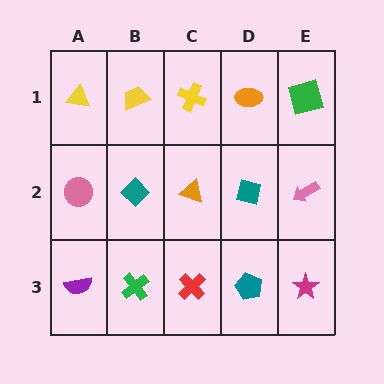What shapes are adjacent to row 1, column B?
A teal diamond (row 2, column B), a yellow triangle (row 1, column A), a yellow cross (row 1, column C).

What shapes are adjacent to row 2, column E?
A green square (row 1, column E), a magenta star (row 3, column E), a teal square (row 2, column D).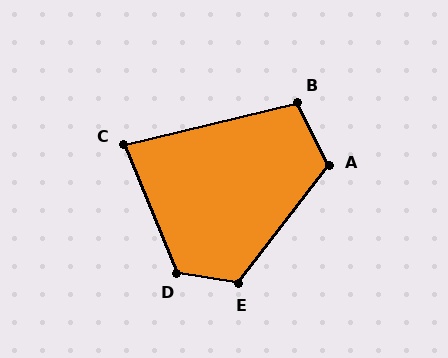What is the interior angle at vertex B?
Approximately 103 degrees (obtuse).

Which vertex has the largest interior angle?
D, at approximately 121 degrees.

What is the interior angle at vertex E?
Approximately 118 degrees (obtuse).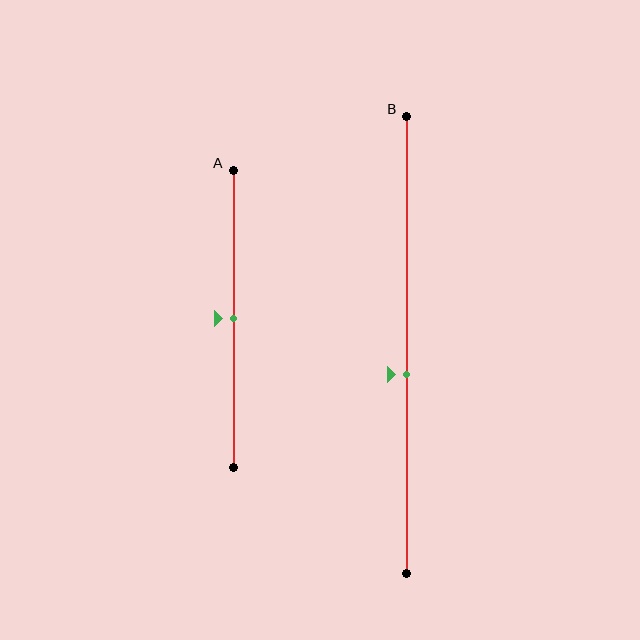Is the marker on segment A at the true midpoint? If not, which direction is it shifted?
Yes, the marker on segment A is at the true midpoint.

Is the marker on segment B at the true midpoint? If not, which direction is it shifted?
No, the marker on segment B is shifted downward by about 6% of the segment length.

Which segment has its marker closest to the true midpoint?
Segment A has its marker closest to the true midpoint.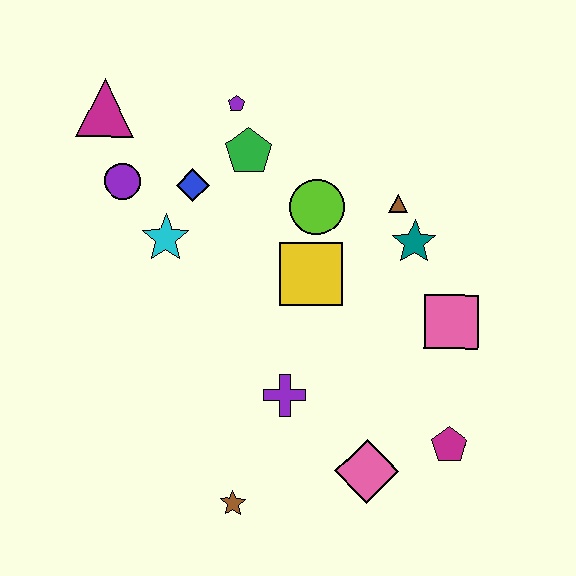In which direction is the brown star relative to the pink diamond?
The brown star is to the left of the pink diamond.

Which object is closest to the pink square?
The teal star is closest to the pink square.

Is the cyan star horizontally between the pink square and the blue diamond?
No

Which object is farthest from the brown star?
The magenta triangle is farthest from the brown star.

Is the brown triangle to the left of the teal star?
Yes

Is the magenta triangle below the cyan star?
No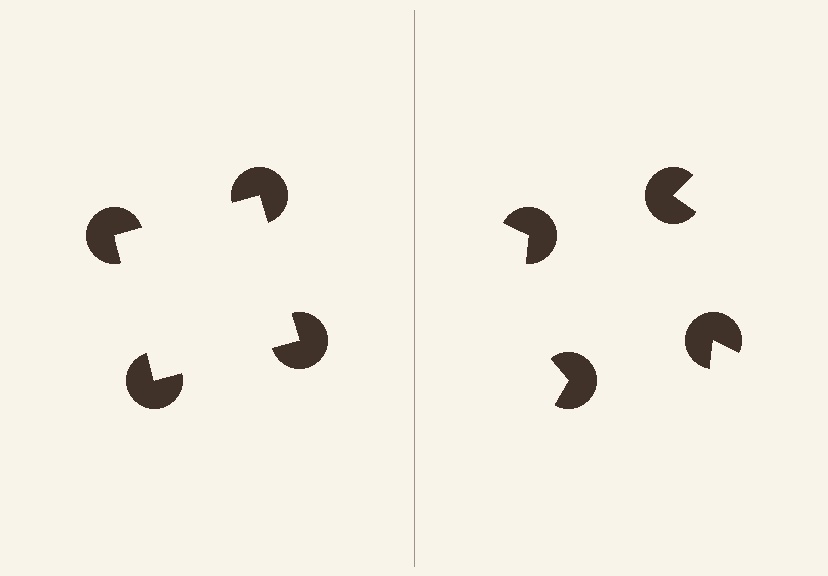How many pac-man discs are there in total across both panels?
8 — 4 on each side.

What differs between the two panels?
The pac-man discs are positioned identically on both sides; only the wedge orientations differ. On the left they align to a square; on the right they are misaligned.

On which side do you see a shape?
An illusory square appears on the left side. On the right side the wedge cuts are rotated, so no coherent shape forms.